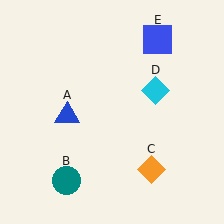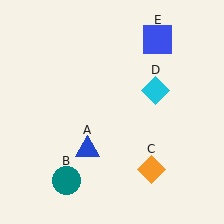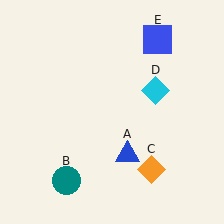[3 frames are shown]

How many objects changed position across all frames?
1 object changed position: blue triangle (object A).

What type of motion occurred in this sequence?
The blue triangle (object A) rotated counterclockwise around the center of the scene.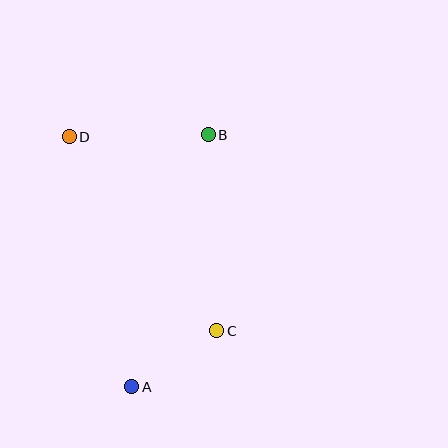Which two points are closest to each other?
Points A and C are closest to each other.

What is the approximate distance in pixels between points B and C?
The distance between B and C is approximately 196 pixels.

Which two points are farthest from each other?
Points A and B are farthest from each other.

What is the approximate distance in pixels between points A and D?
The distance between A and D is approximately 257 pixels.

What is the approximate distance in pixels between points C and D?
The distance between C and D is approximately 244 pixels.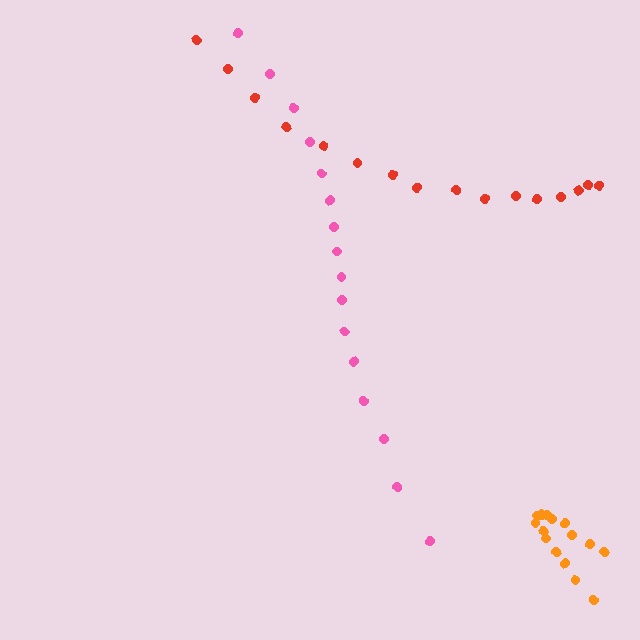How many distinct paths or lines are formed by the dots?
There are 3 distinct paths.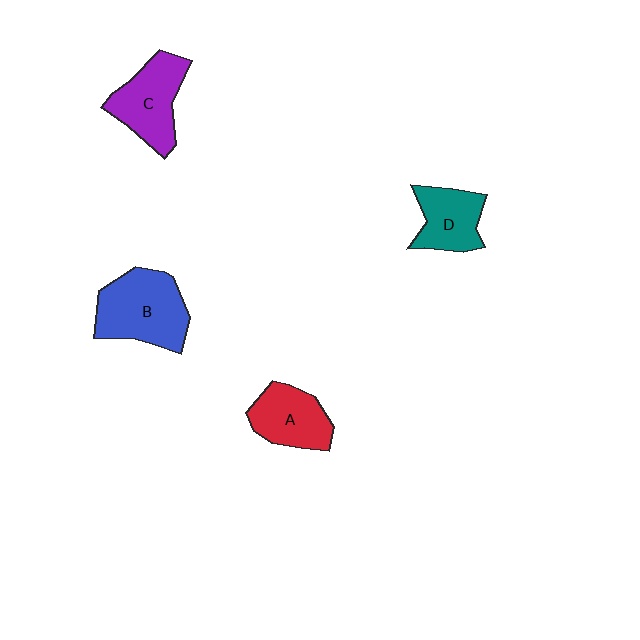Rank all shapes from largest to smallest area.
From largest to smallest: B (blue), C (purple), A (red), D (teal).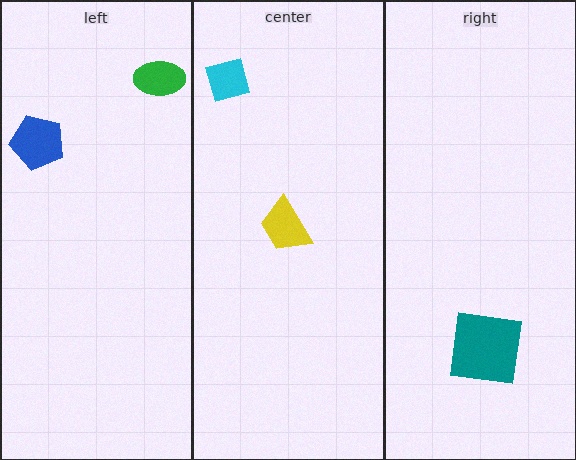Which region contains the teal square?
The right region.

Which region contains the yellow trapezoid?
The center region.